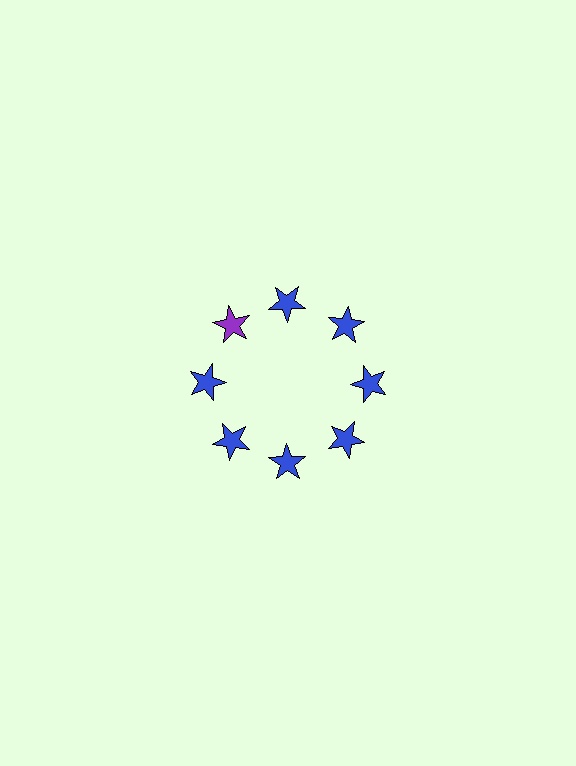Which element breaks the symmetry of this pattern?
The purple star at roughly the 10 o'clock position breaks the symmetry. All other shapes are blue stars.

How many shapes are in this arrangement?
There are 8 shapes arranged in a ring pattern.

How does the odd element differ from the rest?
It has a different color: purple instead of blue.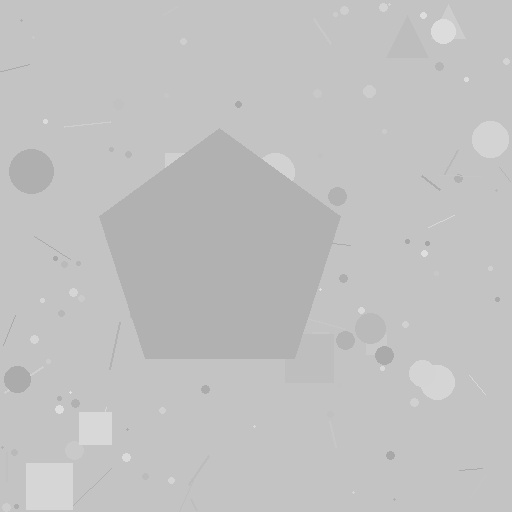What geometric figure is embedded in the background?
A pentagon is embedded in the background.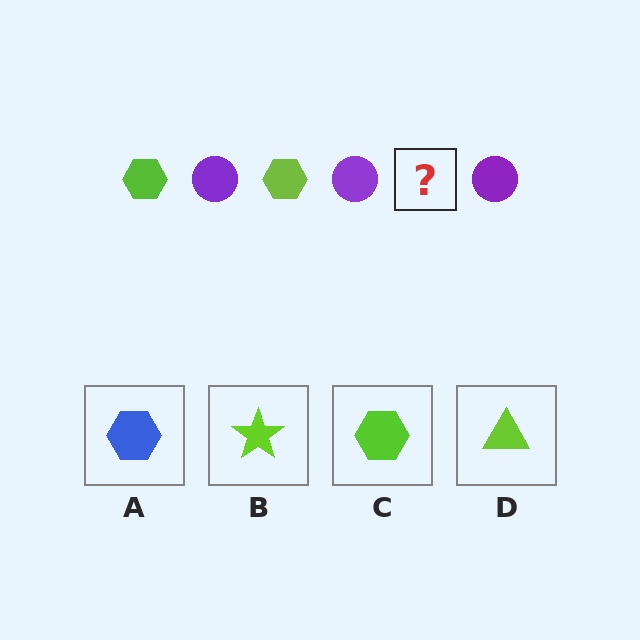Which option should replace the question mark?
Option C.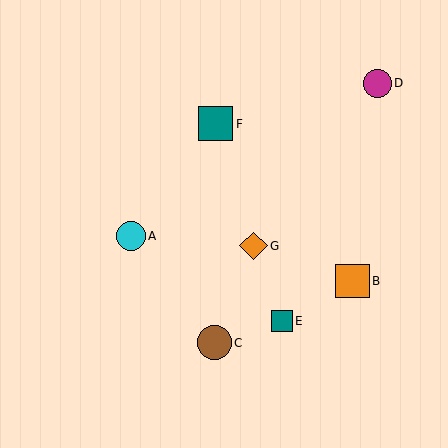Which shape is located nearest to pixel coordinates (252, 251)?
The orange diamond (labeled G) at (254, 246) is nearest to that location.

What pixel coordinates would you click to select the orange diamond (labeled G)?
Click at (254, 246) to select the orange diamond G.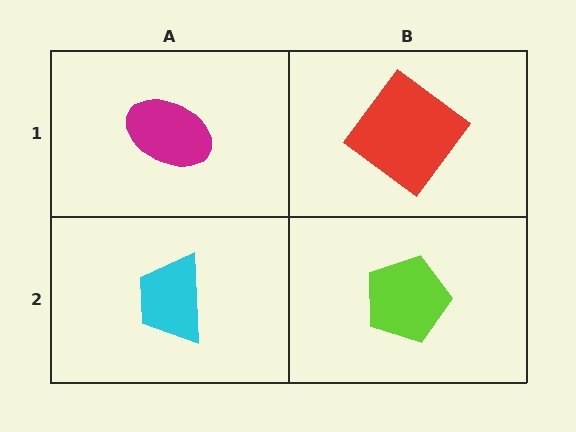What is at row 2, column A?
A cyan trapezoid.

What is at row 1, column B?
A red diamond.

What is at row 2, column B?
A lime pentagon.